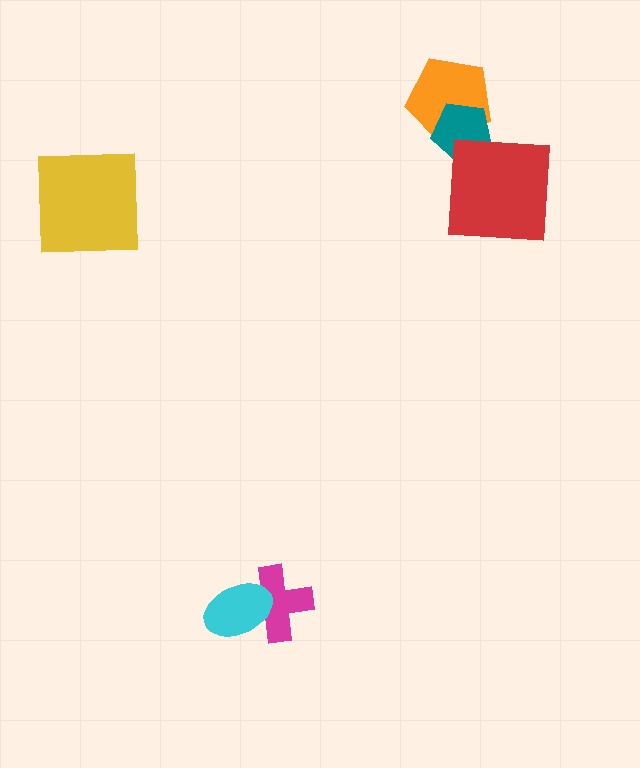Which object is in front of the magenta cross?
The cyan ellipse is in front of the magenta cross.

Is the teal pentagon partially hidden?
Yes, it is partially covered by another shape.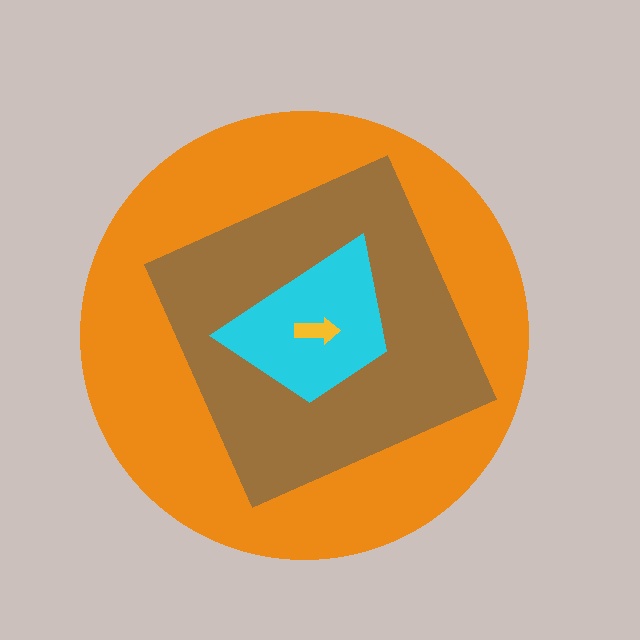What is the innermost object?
The yellow arrow.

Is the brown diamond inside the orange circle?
Yes.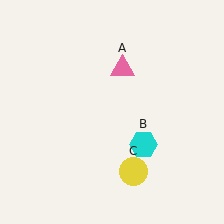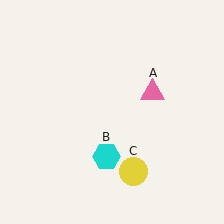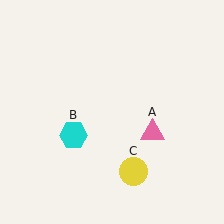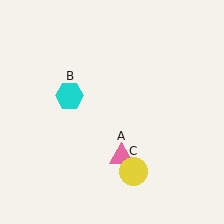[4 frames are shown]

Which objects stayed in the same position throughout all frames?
Yellow circle (object C) remained stationary.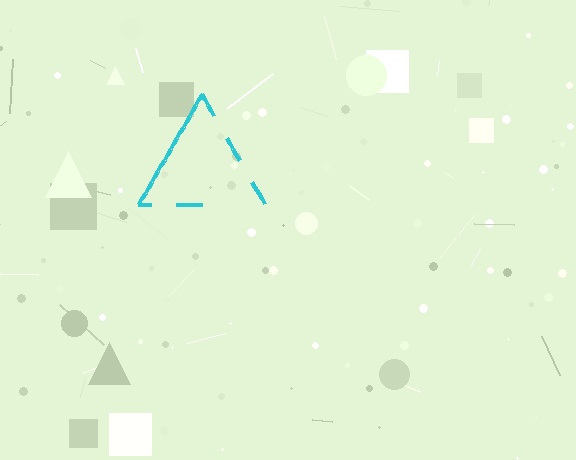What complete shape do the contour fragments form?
The contour fragments form a triangle.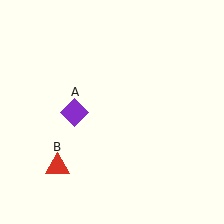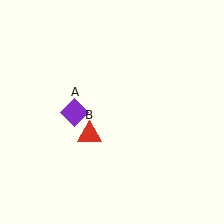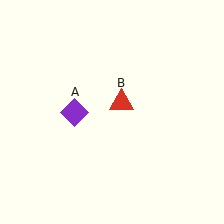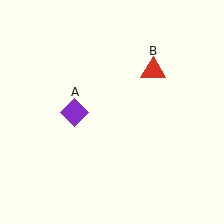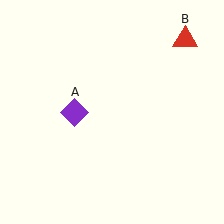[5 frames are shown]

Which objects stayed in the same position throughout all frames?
Purple diamond (object A) remained stationary.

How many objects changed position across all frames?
1 object changed position: red triangle (object B).